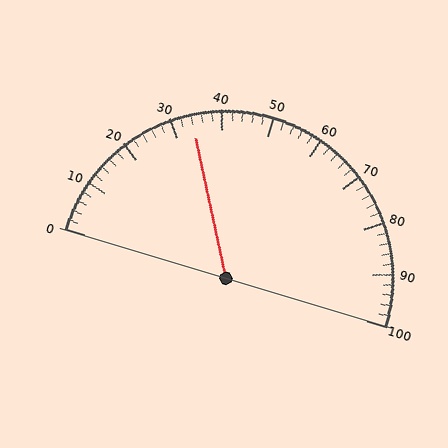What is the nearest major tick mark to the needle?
The nearest major tick mark is 30.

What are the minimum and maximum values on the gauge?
The gauge ranges from 0 to 100.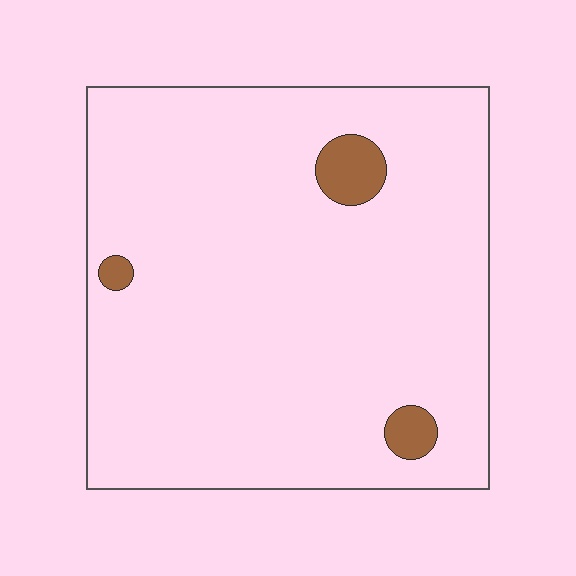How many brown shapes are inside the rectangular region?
3.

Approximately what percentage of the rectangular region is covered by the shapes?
Approximately 5%.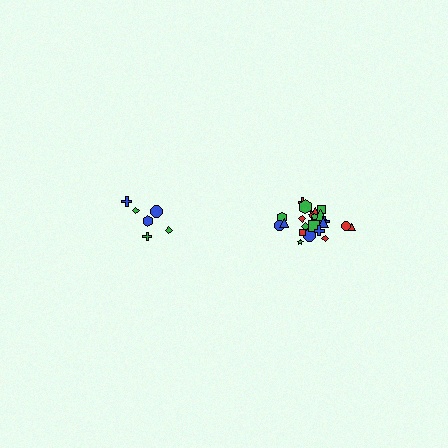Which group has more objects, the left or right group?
The right group.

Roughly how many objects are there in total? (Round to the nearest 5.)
Roughly 30 objects in total.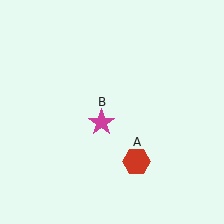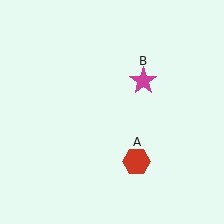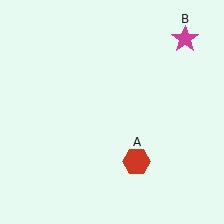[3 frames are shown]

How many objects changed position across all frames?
1 object changed position: magenta star (object B).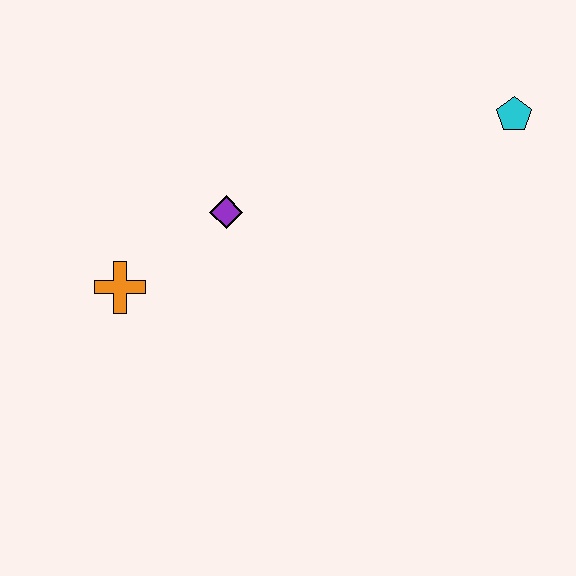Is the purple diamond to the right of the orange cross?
Yes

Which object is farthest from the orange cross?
The cyan pentagon is farthest from the orange cross.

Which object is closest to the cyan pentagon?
The purple diamond is closest to the cyan pentagon.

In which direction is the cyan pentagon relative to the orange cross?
The cyan pentagon is to the right of the orange cross.